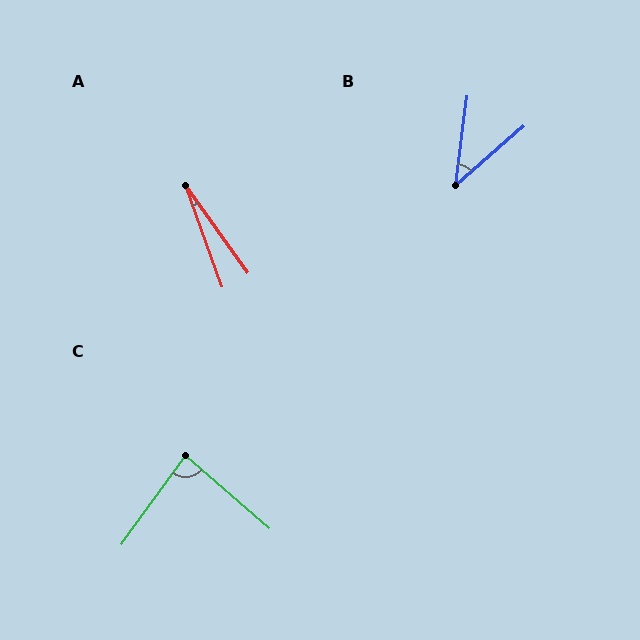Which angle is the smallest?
A, at approximately 16 degrees.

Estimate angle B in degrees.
Approximately 42 degrees.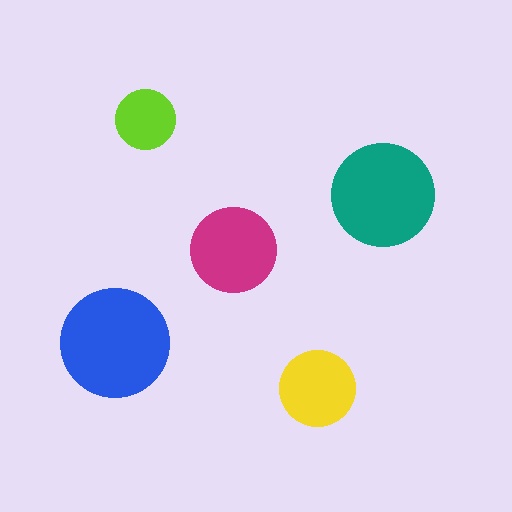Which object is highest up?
The lime circle is topmost.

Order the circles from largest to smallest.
the blue one, the teal one, the magenta one, the yellow one, the lime one.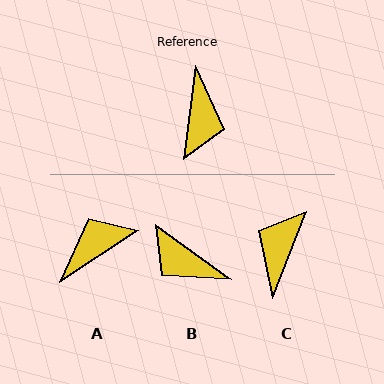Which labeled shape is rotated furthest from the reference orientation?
C, about 166 degrees away.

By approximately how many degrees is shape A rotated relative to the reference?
Approximately 130 degrees counter-clockwise.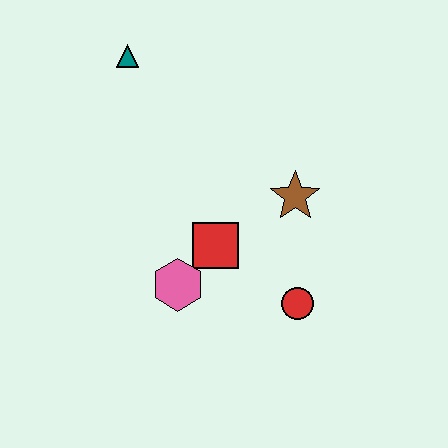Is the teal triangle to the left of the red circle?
Yes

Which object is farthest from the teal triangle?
The red circle is farthest from the teal triangle.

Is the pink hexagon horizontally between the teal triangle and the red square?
Yes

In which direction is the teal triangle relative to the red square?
The teal triangle is above the red square.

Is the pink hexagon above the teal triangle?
No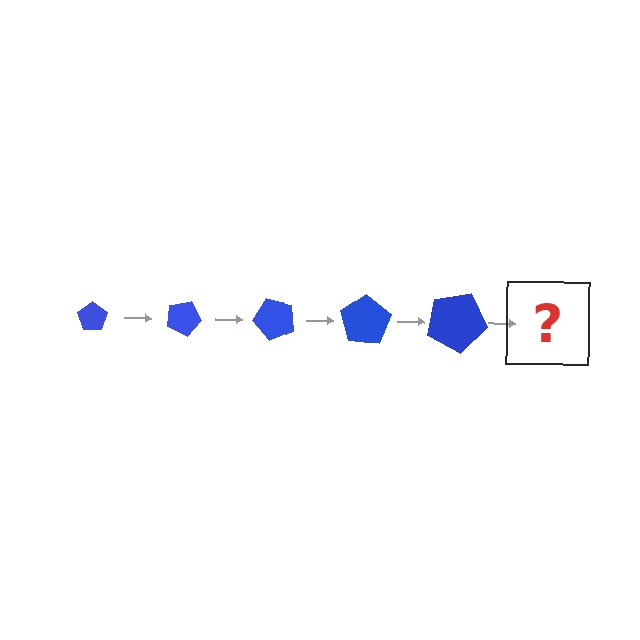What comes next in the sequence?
The next element should be a pentagon, larger than the previous one and rotated 125 degrees from the start.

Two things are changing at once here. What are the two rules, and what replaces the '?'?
The two rules are that the pentagon grows larger each step and it rotates 25 degrees each step. The '?' should be a pentagon, larger than the previous one and rotated 125 degrees from the start.